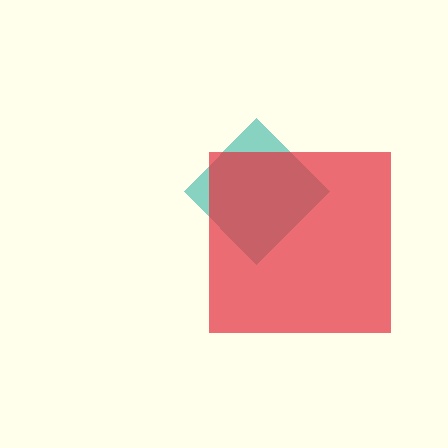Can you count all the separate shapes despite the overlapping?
Yes, there are 2 separate shapes.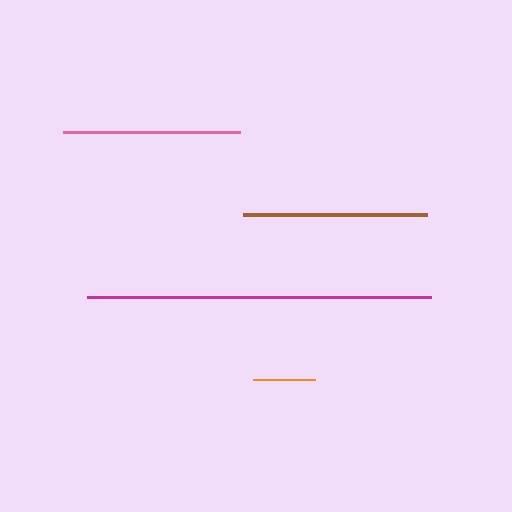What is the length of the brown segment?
The brown segment is approximately 184 pixels long.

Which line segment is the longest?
The magenta line is the longest at approximately 343 pixels.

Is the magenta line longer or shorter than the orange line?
The magenta line is longer than the orange line.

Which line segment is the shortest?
The orange line is the shortest at approximately 62 pixels.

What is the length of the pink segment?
The pink segment is approximately 177 pixels long.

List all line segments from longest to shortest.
From longest to shortest: magenta, brown, pink, orange.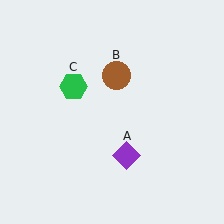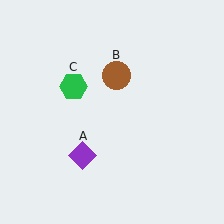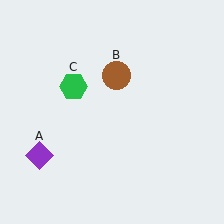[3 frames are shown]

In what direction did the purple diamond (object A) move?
The purple diamond (object A) moved left.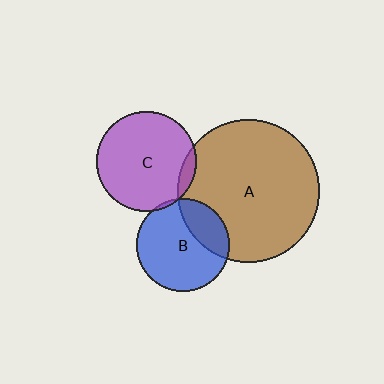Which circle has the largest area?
Circle A (brown).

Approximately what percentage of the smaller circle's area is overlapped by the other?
Approximately 5%.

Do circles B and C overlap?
Yes.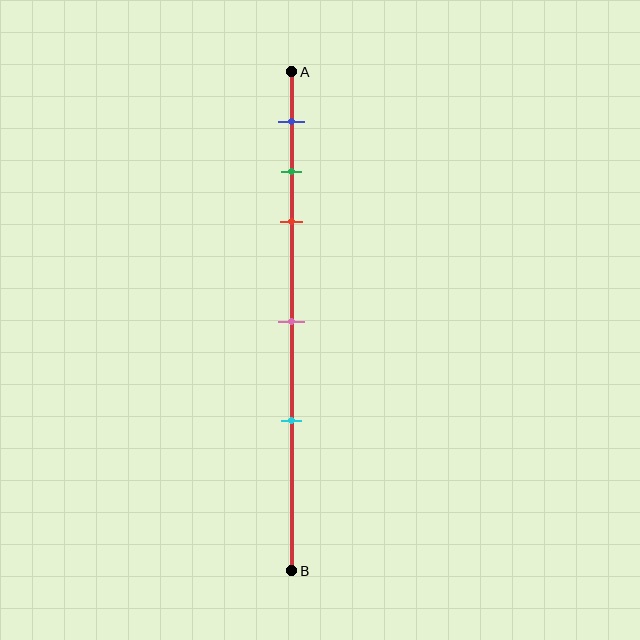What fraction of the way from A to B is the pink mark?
The pink mark is approximately 50% (0.5) of the way from A to B.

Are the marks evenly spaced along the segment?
No, the marks are not evenly spaced.